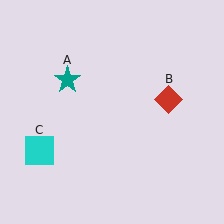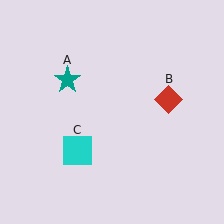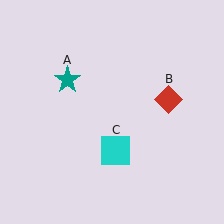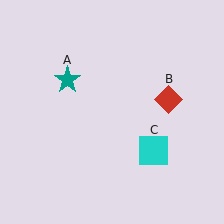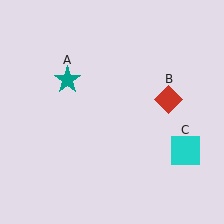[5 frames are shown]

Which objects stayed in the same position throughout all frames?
Teal star (object A) and red diamond (object B) remained stationary.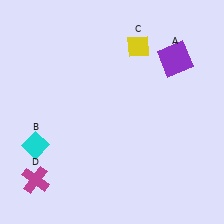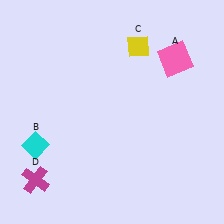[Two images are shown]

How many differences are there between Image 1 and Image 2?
There is 1 difference between the two images.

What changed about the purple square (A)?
In Image 1, A is purple. In Image 2, it changed to pink.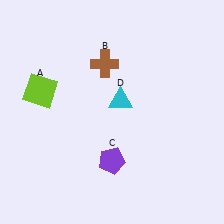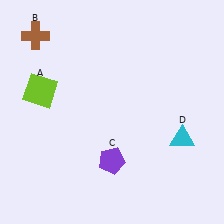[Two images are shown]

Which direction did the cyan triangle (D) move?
The cyan triangle (D) moved right.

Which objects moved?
The objects that moved are: the brown cross (B), the cyan triangle (D).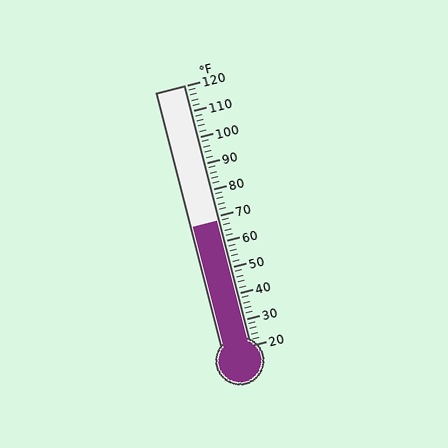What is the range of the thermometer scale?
The thermometer scale ranges from 20°F to 120°F.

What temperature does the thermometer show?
The thermometer shows approximately 68°F.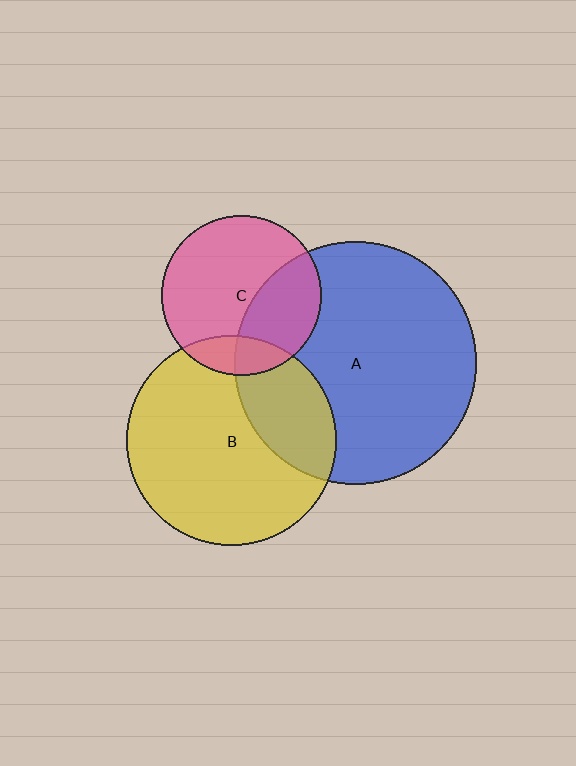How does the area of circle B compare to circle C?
Approximately 1.7 times.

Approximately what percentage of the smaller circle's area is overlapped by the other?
Approximately 35%.